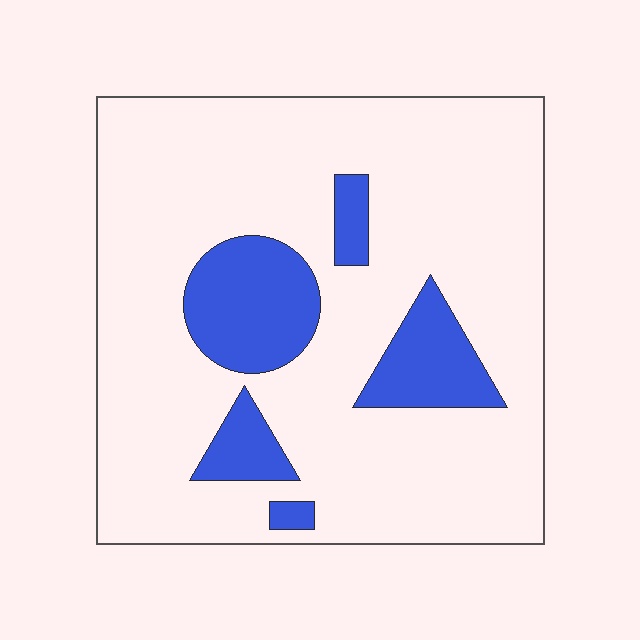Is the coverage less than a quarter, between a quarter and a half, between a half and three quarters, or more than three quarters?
Less than a quarter.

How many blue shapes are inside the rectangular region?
5.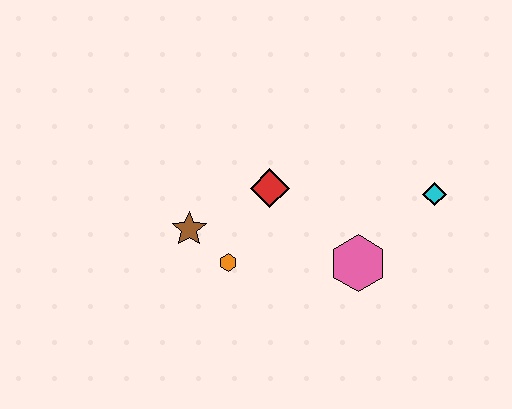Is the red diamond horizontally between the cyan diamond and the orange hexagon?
Yes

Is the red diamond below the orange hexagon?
No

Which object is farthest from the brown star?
The cyan diamond is farthest from the brown star.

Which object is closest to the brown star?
The orange hexagon is closest to the brown star.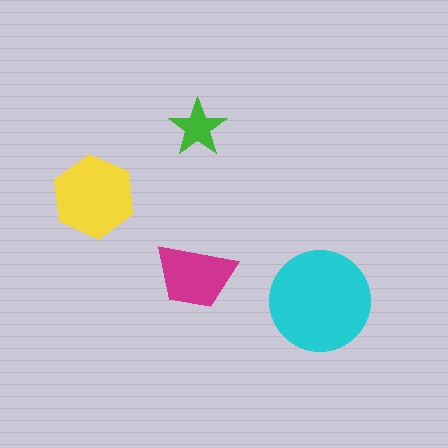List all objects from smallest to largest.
The green star, the magenta trapezoid, the yellow hexagon, the cyan circle.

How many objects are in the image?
There are 4 objects in the image.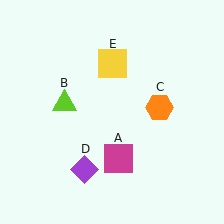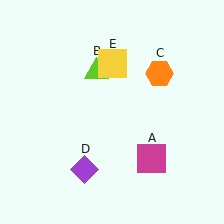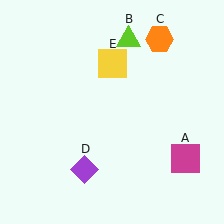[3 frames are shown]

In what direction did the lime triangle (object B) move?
The lime triangle (object B) moved up and to the right.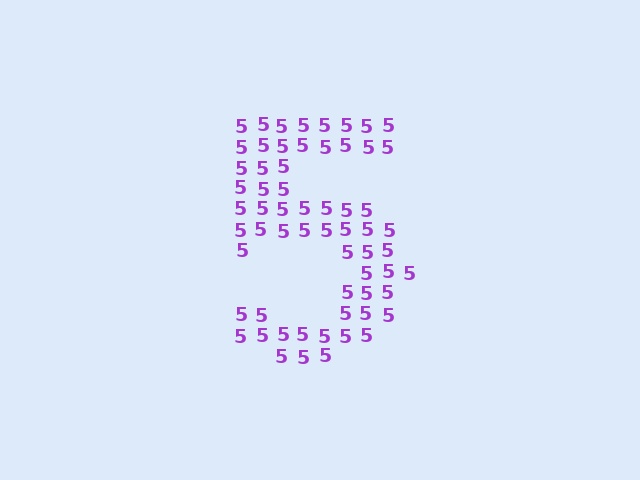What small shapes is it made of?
It is made of small digit 5's.